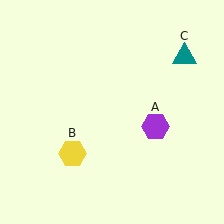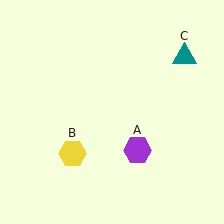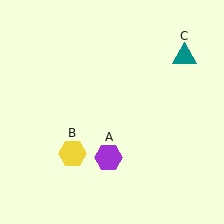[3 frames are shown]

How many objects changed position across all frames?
1 object changed position: purple hexagon (object A).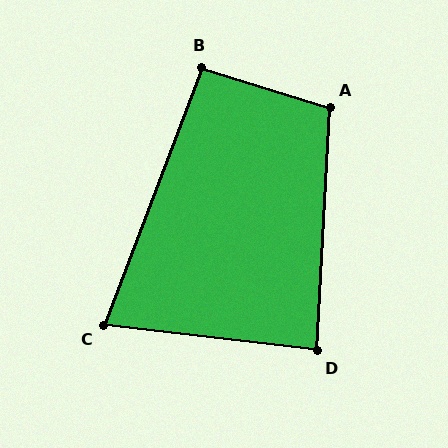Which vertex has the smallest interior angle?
C, at approximately 76 degrees.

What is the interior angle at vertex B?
Approximately 94 degrees (approximately right).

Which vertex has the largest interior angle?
A, at approximately 104 degrees.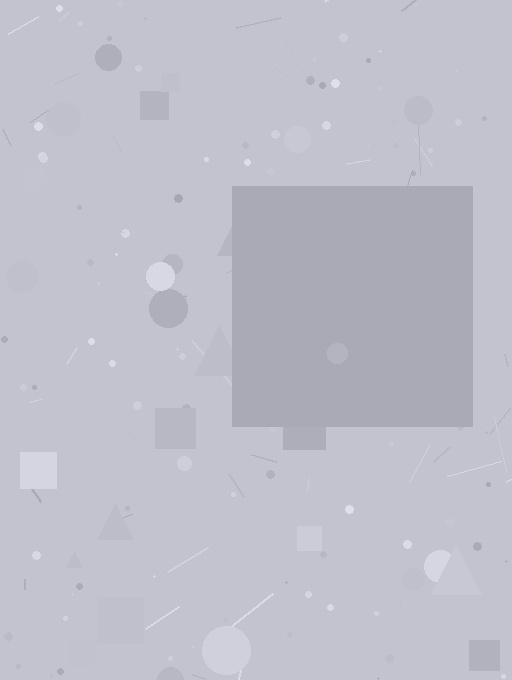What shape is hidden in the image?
A square is hidden in the image.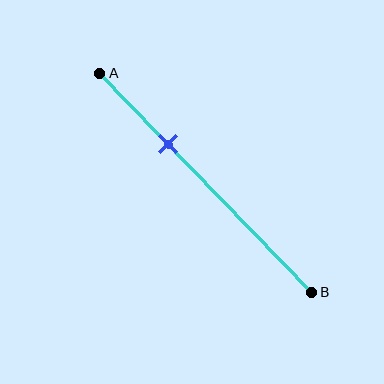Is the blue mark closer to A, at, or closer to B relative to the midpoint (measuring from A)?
The blue mark is closer to point A than the midpoint of segment AB.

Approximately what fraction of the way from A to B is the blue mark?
The blue mark is approximately 30% of the way from A to B.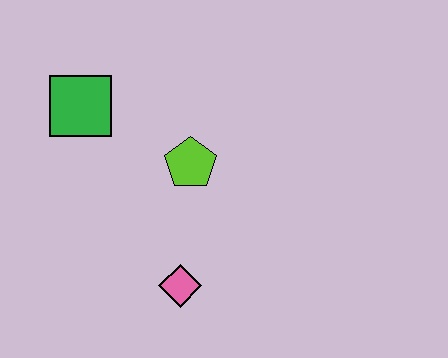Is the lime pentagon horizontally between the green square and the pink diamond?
No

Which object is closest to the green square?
The lime pentagon is closest to the green square.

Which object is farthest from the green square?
The pink diamond is farthest from the green square.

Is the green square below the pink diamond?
No